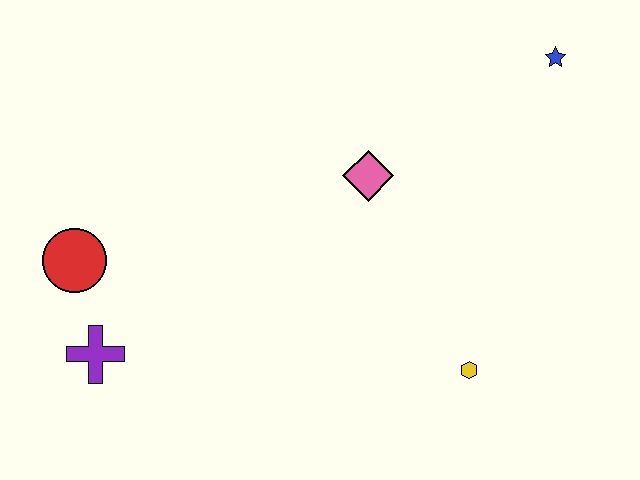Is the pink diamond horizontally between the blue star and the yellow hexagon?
No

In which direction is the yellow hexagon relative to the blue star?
The yellow hexagon is below the blue star.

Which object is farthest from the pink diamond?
The purple cross is farthest from the pink diamond.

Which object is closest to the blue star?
The pink diamond is closest to the blue star.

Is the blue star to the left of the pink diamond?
No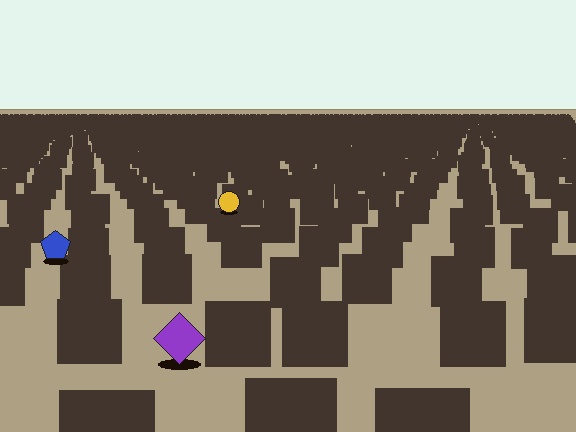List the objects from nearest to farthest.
From nearest to farthest: the purple diamond, the blue pentagon, the yellow circle.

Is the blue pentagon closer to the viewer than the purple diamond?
No. The purple diamond is closer — you can tell from the texture gradient: the ground texture is coarser near it.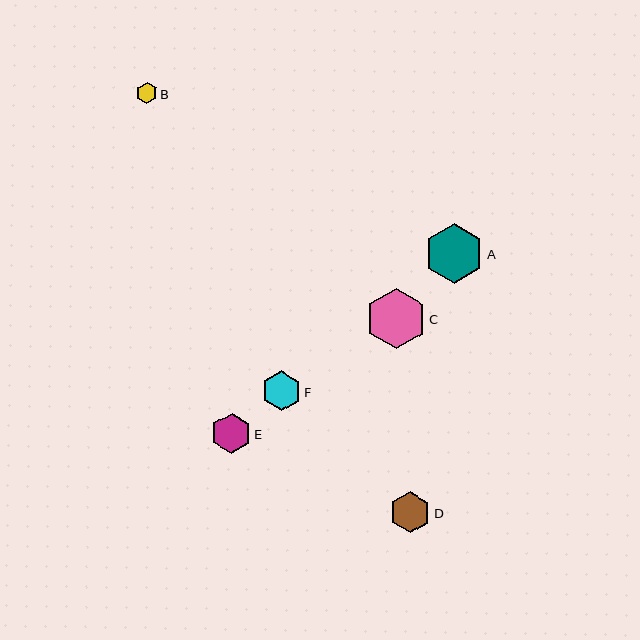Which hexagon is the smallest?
Hexagon B is the smallest with a size of approximately 21 pixels.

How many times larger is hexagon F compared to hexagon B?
Hexagon F is approximately 1.9 times the size of hexagon B.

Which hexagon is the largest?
Hexagon C is the largest with a size of approximately 60 pixels.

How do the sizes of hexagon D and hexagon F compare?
Hexagon D and hexagon F are approximately the same size.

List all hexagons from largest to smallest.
From largest to smallest: C, A, D, E, F, B.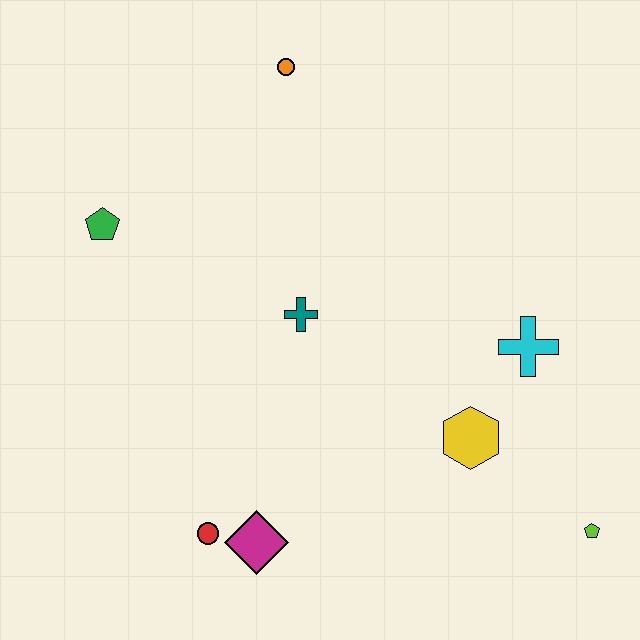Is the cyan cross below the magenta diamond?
No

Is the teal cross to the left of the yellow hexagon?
Yes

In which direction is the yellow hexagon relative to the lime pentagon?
The yellow hexagon is to the left of the lime pentagon.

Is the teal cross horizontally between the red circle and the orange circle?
No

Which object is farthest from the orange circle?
The lime pentagon is farthest from the orange circle.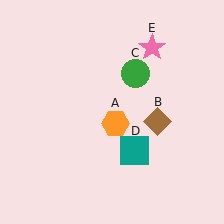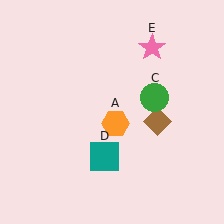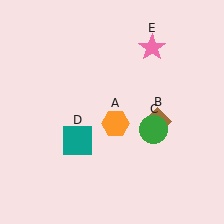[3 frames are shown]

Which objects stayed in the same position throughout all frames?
Orange hexagon (object A) and brown diamond (object B) and pink star (object E) remained stationary.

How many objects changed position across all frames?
2 objects changed position: green circle (object C), teal square (object D).